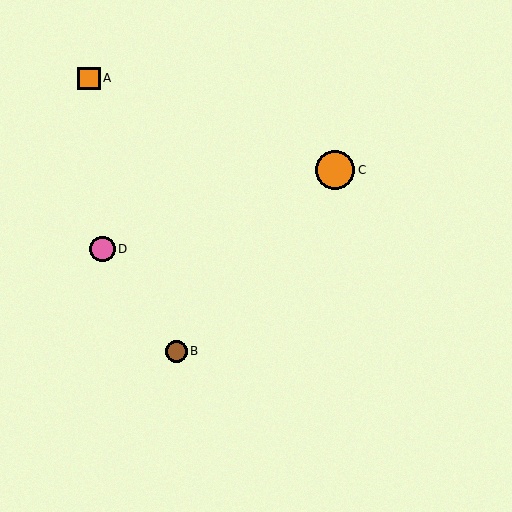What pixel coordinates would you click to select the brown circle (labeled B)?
Click at (177, 351) to select the brown circle B.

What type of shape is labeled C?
Shape C is an orange circle.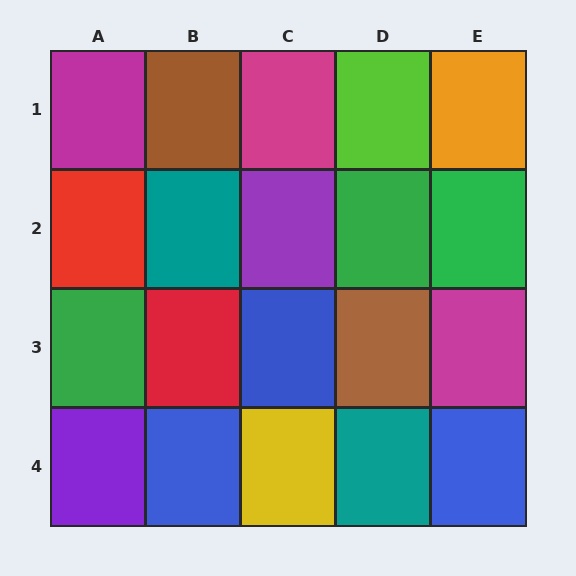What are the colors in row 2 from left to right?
Red, teal, purple, green, green.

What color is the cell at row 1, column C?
Magenta.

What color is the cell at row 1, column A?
Magenta.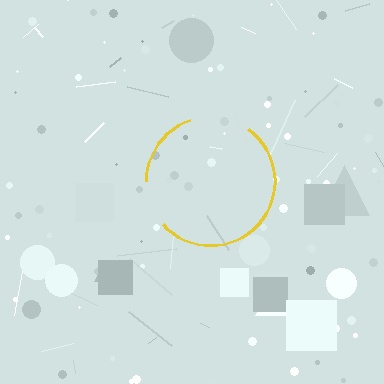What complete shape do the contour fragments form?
The contour fragments form a circle.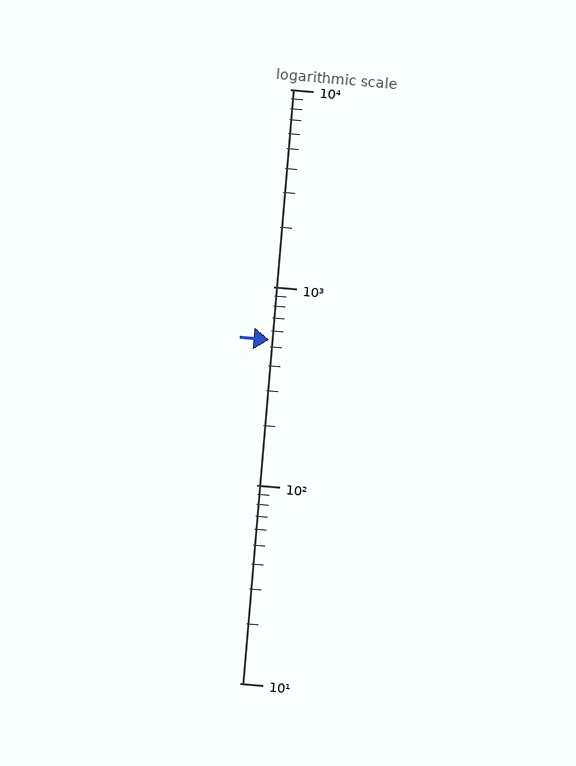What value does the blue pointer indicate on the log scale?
The pointer indicates approximately 540.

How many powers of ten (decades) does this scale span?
The scale spans 3 decades, from 10 to 10000.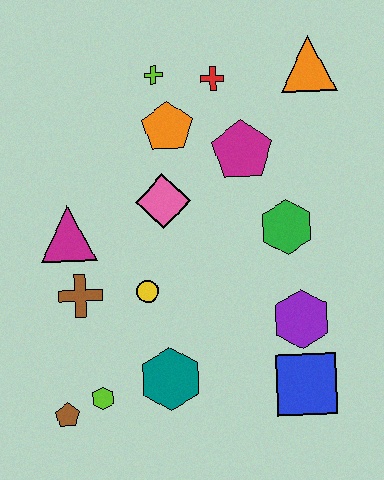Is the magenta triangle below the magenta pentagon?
Yes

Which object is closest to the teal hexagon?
The lime hexagon is closest to the teal hexagon.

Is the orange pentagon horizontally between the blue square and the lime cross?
Yes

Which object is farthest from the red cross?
The brown pentagon is farthest from the red cross.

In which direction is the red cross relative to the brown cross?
The red cross is above the brown cross.